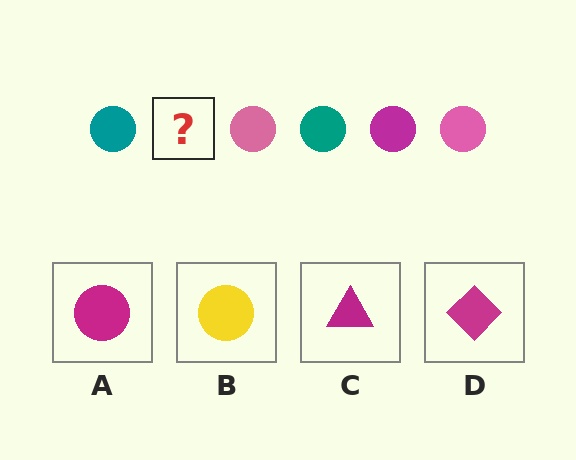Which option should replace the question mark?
Option A.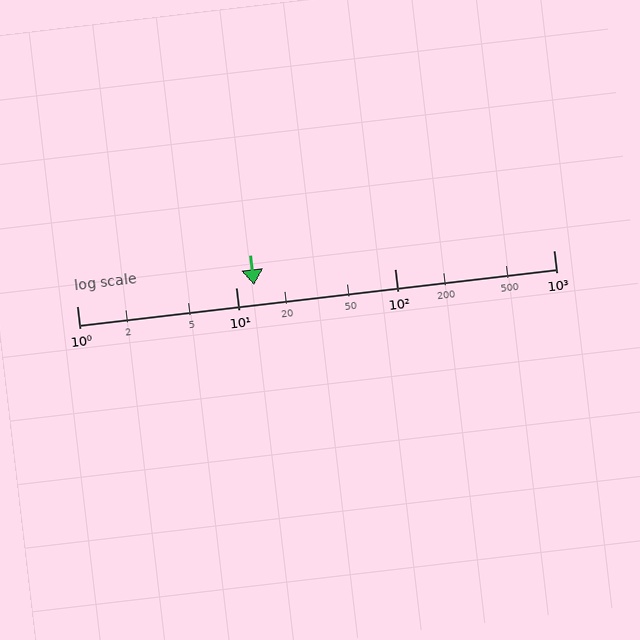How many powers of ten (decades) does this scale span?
The scale spans 3 decades, from 1 to 1000.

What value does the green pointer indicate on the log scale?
The pointer indicates approximately 13.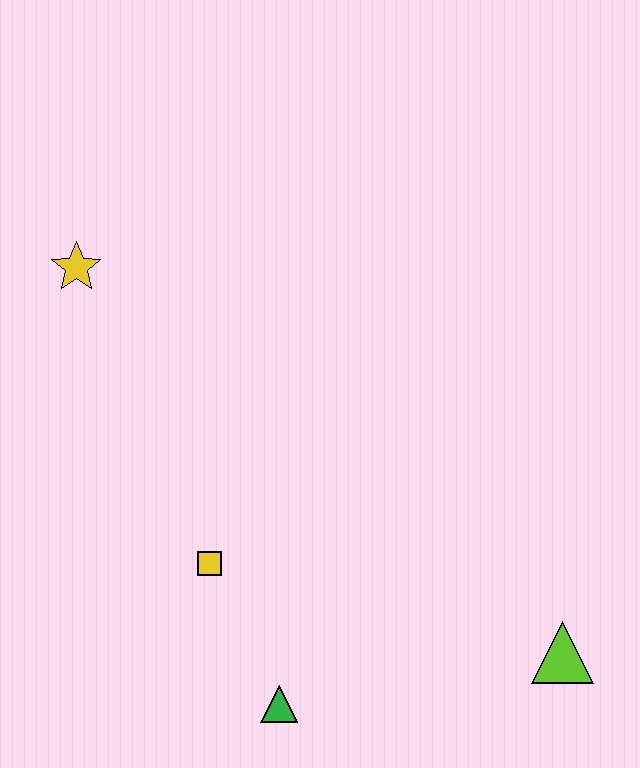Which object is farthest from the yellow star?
The lime triangle is farthest from the yellow star.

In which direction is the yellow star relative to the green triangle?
The yellow star is above the green triangle.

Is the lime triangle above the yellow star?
No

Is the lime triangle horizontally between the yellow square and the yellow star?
No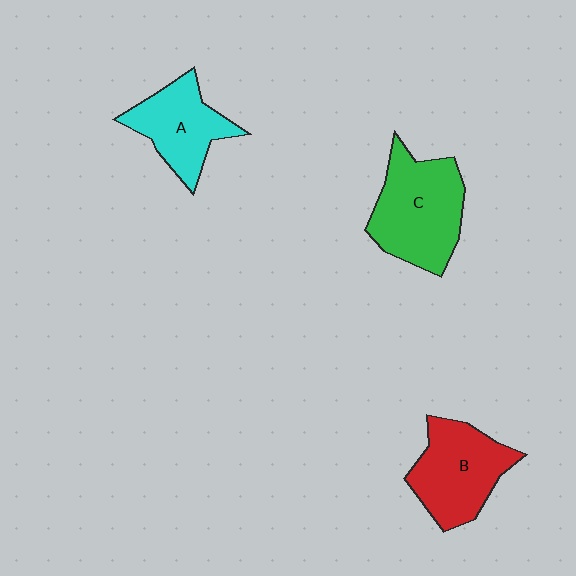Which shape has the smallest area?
Shape A (cyan).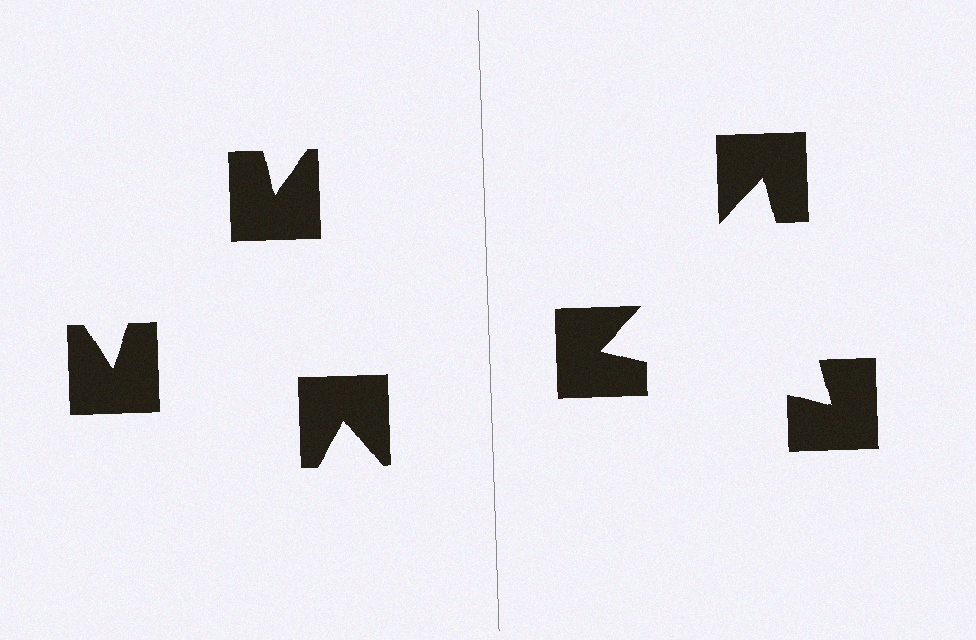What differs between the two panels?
The notched squares are positioned identically on both sides; only the wedge orientations differ. On the right they align to a triangle; on the left they are misaligned.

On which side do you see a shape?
An illusory triangle appears on the right side. On the left side the wedge cuts are rotated, so no coherent shape forms.